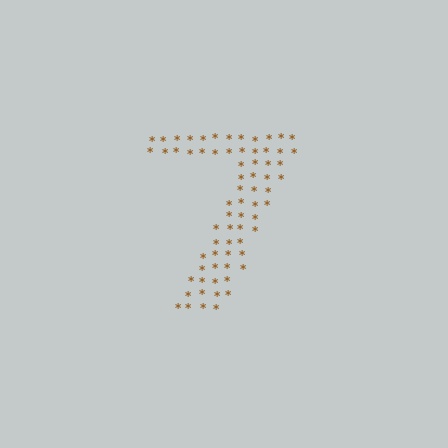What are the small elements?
The small elements are asterisks.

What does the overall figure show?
The overall figure shows the digit 7.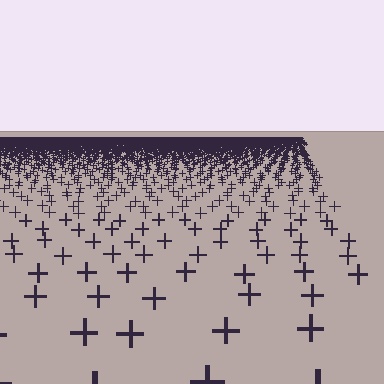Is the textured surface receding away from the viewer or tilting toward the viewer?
The surface is receding away from the viewer. Texture elements get smaller and denser toward the top.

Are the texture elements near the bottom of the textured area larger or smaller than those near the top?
Larger. Near the bottom, elements are closer to the viewer and appear at a bigger on-screen size.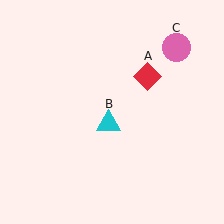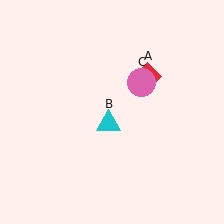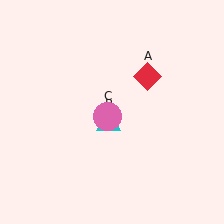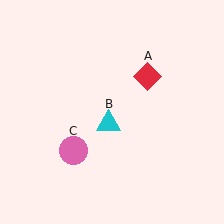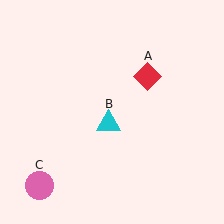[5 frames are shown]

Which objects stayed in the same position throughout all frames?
Red diamond (object A) and cyan triangle (object B) remained stationary.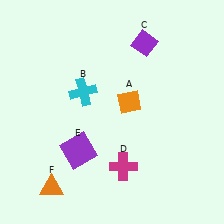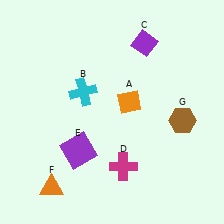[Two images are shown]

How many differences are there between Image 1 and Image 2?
There is 1 difference between the two images.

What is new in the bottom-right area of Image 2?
A brown hexagon (G) was added in the bottom-right area of Image 2.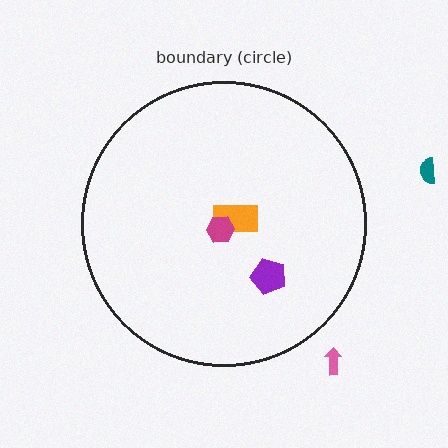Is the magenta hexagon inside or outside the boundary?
Inside.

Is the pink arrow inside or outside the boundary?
Outside.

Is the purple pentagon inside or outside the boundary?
Inside.